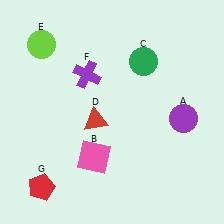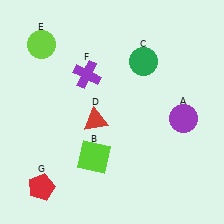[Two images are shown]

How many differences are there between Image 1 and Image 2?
There is 1 difference between the two images.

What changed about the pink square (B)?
In Image 1, B is pink. In Image 2, it changed to lime.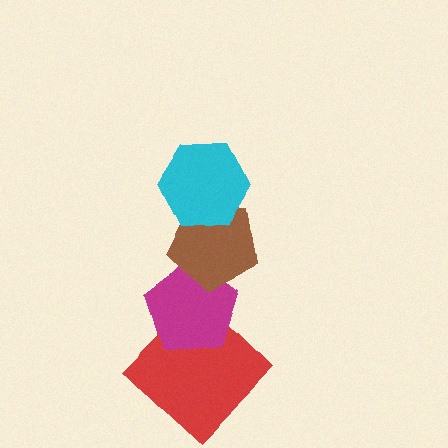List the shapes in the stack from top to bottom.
From top to bottom: the cyan hexagon, the brown pentagon, the magenta pentagon, the red diamond.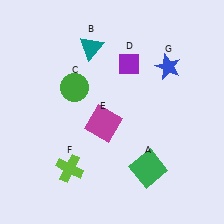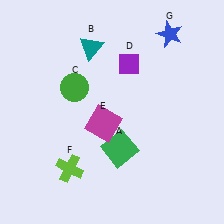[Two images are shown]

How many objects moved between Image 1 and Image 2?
2 objects moved between the two images.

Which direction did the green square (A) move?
The green square (A) moved left.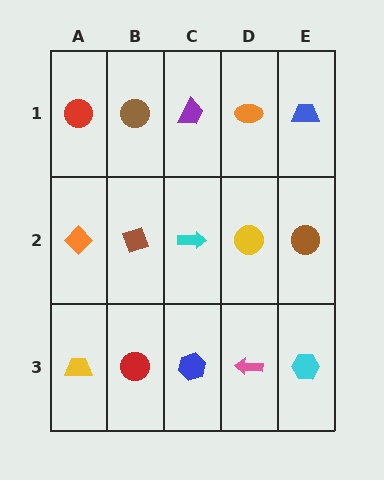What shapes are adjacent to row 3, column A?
An orange diamond (row 2, column A), a red circle (row 3, column B).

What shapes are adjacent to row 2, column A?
A red circle (row 1, column A), a yellow trapezoid (row 3, column A), a brown diamond (row 2, column B).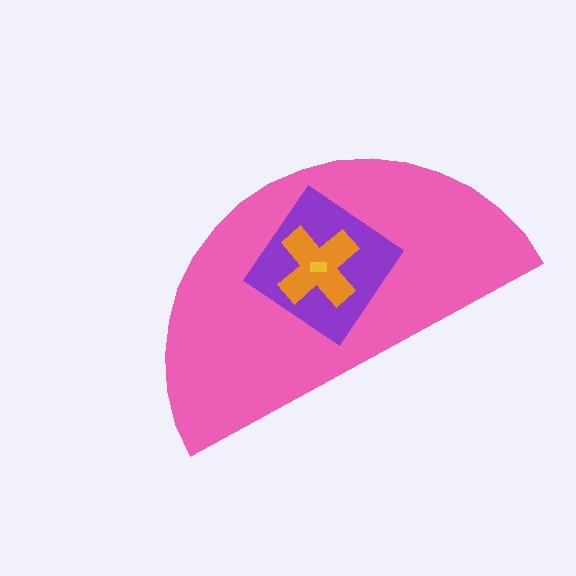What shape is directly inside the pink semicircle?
The purple diamond.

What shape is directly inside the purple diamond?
The orange cross.